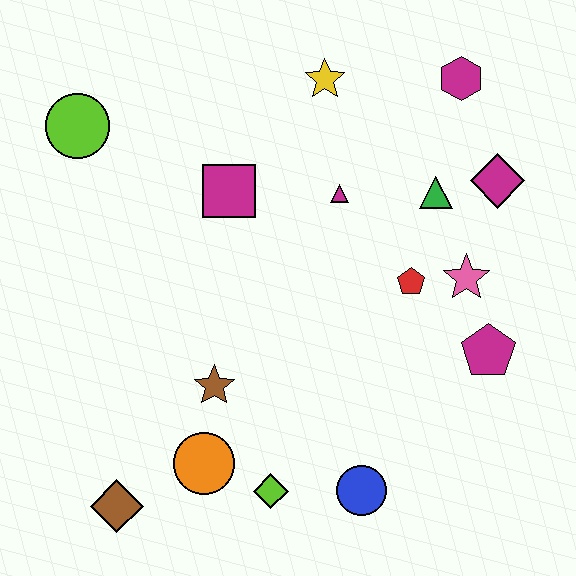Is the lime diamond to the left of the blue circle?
Yes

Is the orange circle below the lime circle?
Yes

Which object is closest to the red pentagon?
The pink star is closest to the red pentagon.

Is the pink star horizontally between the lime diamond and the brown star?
No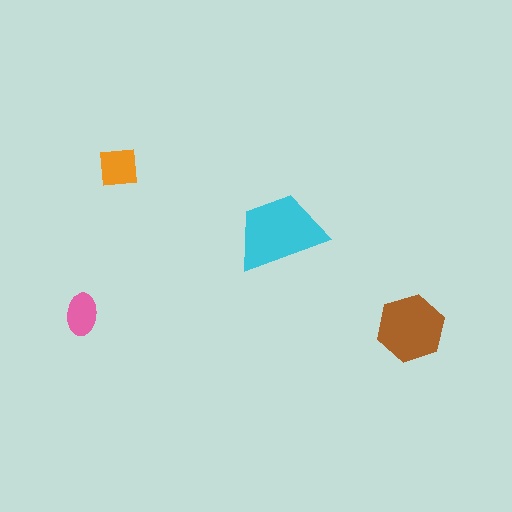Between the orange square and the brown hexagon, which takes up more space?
The brown hexagon.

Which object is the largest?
The cyan trapezoid.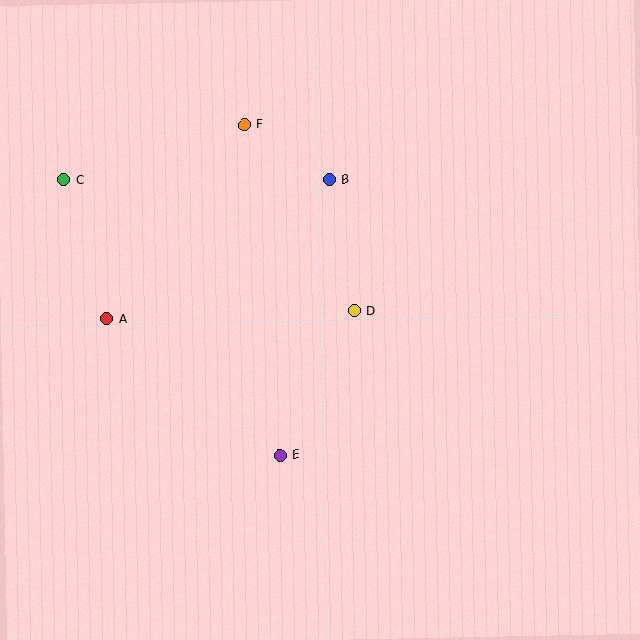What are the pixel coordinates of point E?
Point E is at (280, 455).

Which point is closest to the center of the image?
Point D at (354, 311) is closest to the center.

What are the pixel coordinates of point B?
Point B is at (329, 179).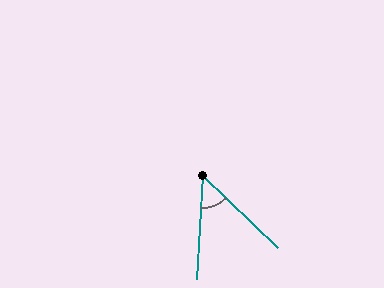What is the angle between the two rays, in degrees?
Approximately 49 degrees.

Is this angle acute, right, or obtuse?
It is acute.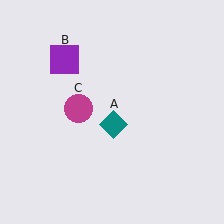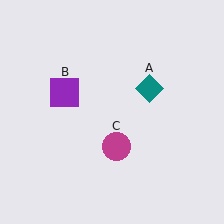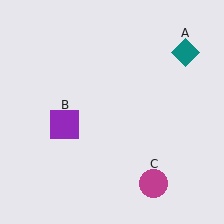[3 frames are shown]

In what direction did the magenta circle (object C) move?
The magenta circle (object C) moved down and to the right.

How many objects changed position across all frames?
3 objects changed position: teal diamond (object A), purple square (object B), magenta circle (object C).